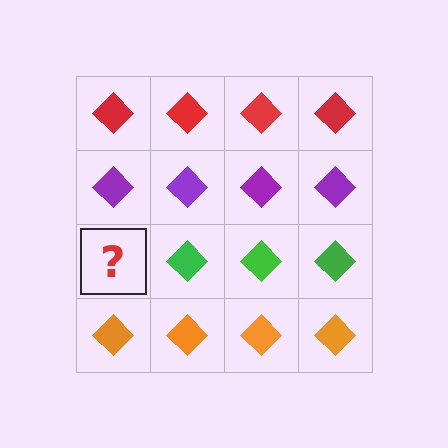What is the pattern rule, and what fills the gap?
The rule is that each row has a consistent color. The gap should be filled with a green diamond.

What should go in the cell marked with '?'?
The missing cell should contain a green diamond.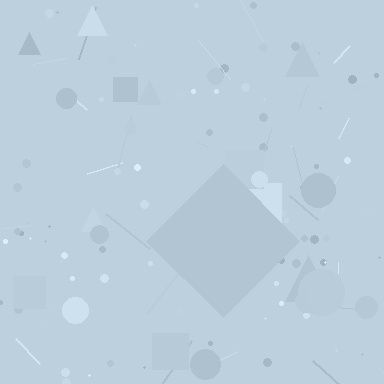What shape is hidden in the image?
A diamond is hidden in the image.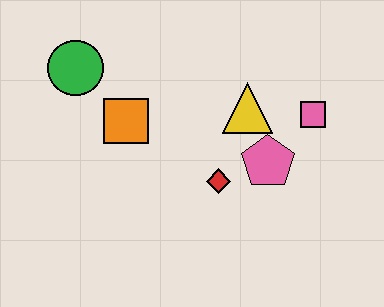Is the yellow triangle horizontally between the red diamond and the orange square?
No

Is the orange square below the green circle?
Yes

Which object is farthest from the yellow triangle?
The green circle is farthest from the yellow triangle.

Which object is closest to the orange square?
The green circle is closest to the orange square.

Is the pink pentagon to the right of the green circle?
Yes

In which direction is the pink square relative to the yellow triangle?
The pink square is to the right of the yellow triangle.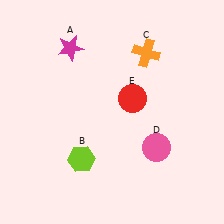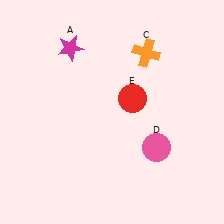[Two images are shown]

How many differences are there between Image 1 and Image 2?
There is 1 difference between the two images.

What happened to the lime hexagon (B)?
The lime hexagon (B) was removed in Image 2. It was in the bottom-left area of Image 1.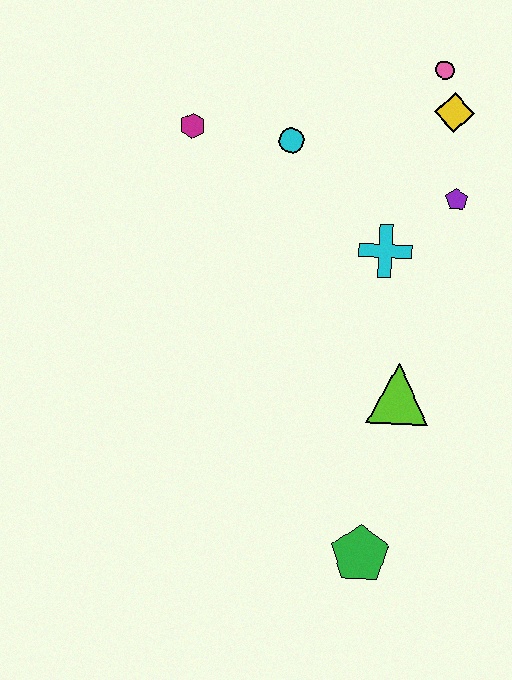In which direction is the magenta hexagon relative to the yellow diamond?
The magenta hexagon is to the left of the yellow diamond.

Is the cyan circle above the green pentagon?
Yes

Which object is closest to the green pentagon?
The lime triangle is closest to the green pentagon.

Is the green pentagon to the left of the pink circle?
Yes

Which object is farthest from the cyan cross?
The green pentagon is farthest from the cyan cross.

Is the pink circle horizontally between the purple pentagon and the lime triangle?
Yes